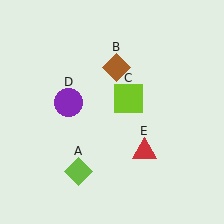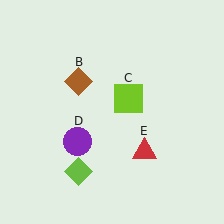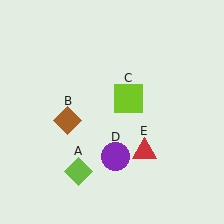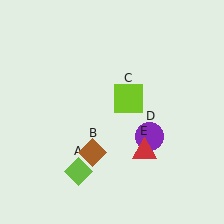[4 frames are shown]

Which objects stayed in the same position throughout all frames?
Lime diamond (object A) and lime square (object C) and red triangle (object E) remained stationary.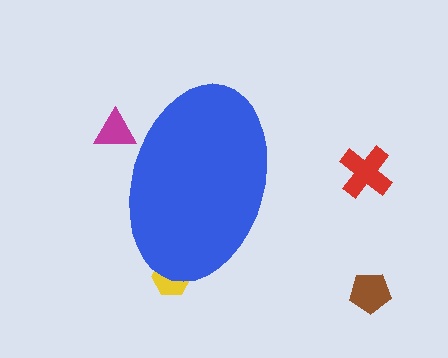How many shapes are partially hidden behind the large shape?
2 shapes are partially hidden.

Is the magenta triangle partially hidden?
Yes, the magenta triangle is partially hidden behind the blue ellipse.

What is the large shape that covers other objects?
A blue ellipse.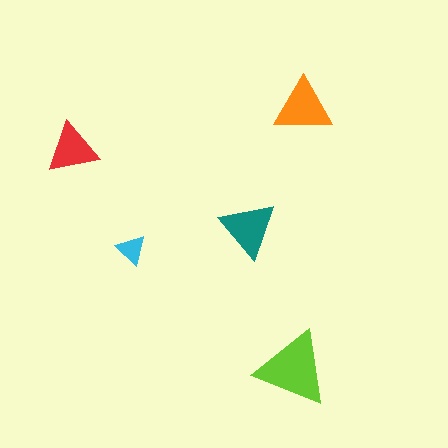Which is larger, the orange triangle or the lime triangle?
The lime one.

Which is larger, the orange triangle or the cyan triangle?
The orange one.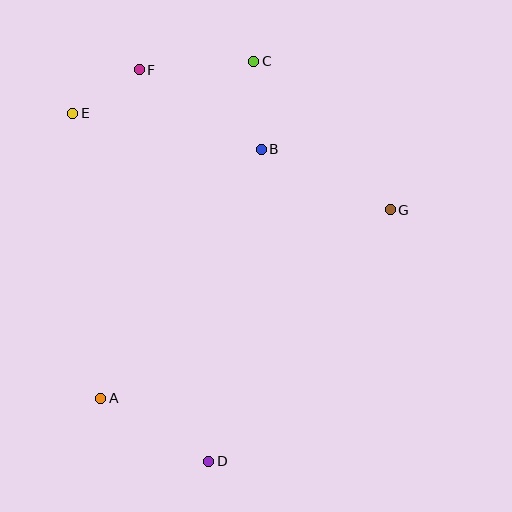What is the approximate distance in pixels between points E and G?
The distance between E and G is approximately 332 pixels.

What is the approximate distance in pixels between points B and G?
The distance between B and G is approximately 142 pixels.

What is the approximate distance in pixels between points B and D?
The distance between B and D is approximately 316 pixels.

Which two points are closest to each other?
Points E and F are closest to each other.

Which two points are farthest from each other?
Points C and D are farthest from each other.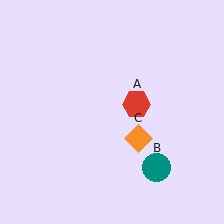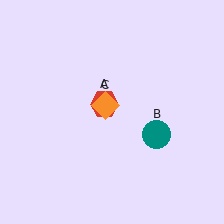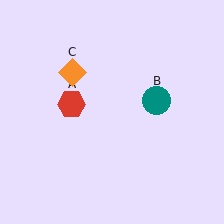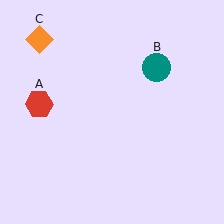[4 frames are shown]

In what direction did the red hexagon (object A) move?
The red hexagon (object A) moved left.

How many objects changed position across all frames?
3 objects changed position: red hexagon (object A), teal circle (object B), orange diamond (object C).